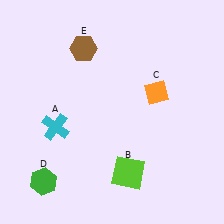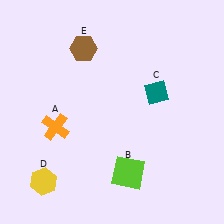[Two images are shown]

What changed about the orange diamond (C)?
In Image 1, C is orange. In Image 2, it changed to teal.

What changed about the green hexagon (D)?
In Image 1, D is green. In Image 2, it changed to yellow.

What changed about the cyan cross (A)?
In Image 1, A is cyan. In Image 2, it changed to orange.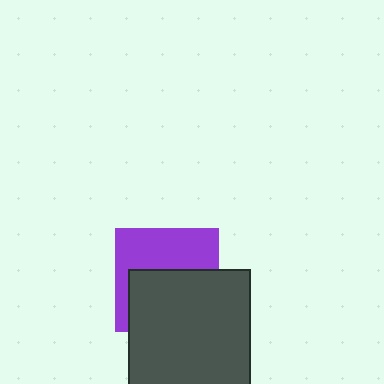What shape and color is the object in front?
The object in front is a dark gray square.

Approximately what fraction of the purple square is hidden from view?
Roughly 53% of the purple square is hidden behind the dark gray square.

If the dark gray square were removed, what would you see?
You would see the complete purple square.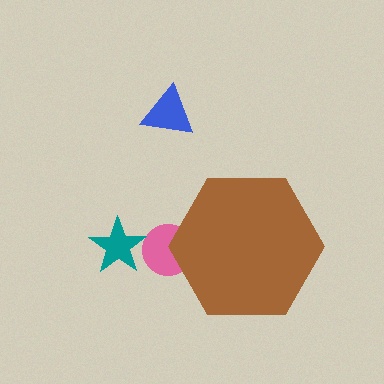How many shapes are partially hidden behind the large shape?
1 shape is partially hidden.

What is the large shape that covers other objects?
A brown hexagon.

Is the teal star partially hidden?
No, the teal star is fully visible.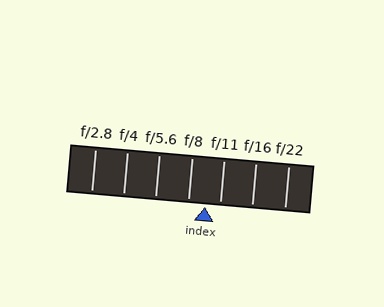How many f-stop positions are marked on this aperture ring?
There are 7 f-stop positions marked.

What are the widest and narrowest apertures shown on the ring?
The widest aperture shown is f/2.8 and the narrowest is f/22.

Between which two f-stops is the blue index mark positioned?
The index mark is between f/8 and f/11.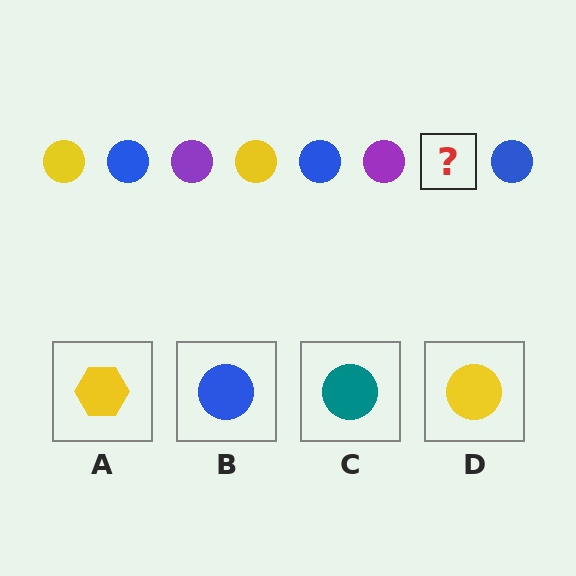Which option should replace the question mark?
Option D.